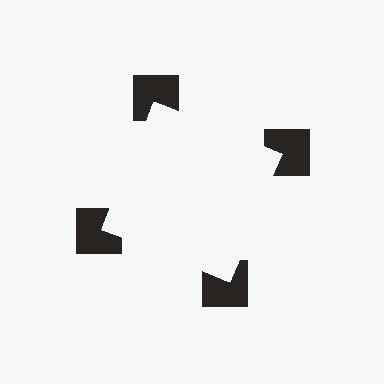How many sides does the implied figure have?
4 sides.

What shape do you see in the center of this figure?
An illusory square — its edges are inferred from the aligned wedge cuts in the notched squares, not physically drawn.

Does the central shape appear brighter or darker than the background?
It typically appears slightly brighter than the background, even though no actual brightness change is drawn.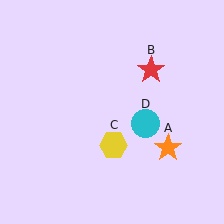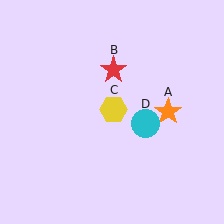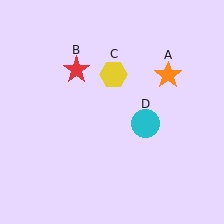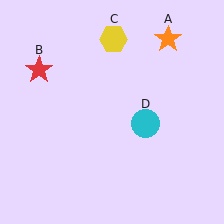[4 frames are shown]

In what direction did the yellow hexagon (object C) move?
The yellow hexagon (object C) moved up.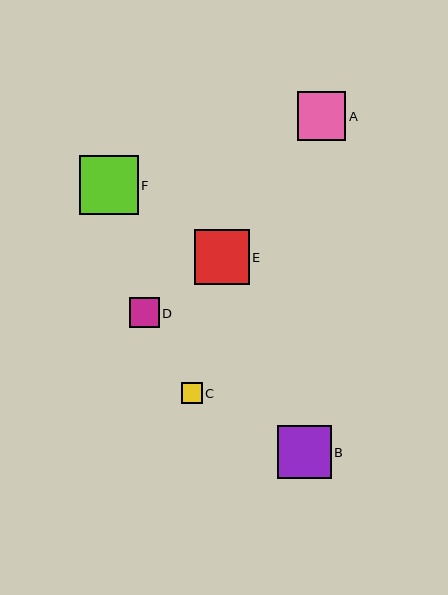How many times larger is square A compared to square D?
Square A is approximately 1.6 times the size of square D.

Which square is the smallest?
Square C is the smallest with a size of approximately 20 pixels.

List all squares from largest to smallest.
From largest to smallest: F, E, B, A, D, C.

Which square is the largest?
Square F is the largest with a size of approximately 59 pixels.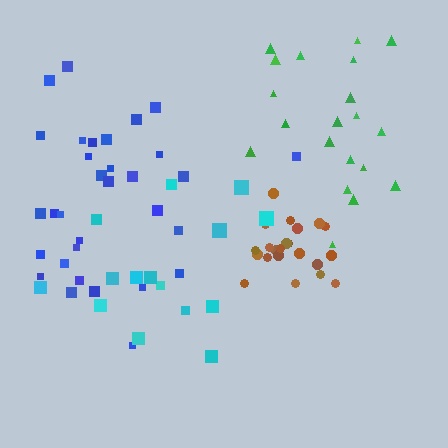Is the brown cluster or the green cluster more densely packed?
Brown.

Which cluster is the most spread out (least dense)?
Cyan.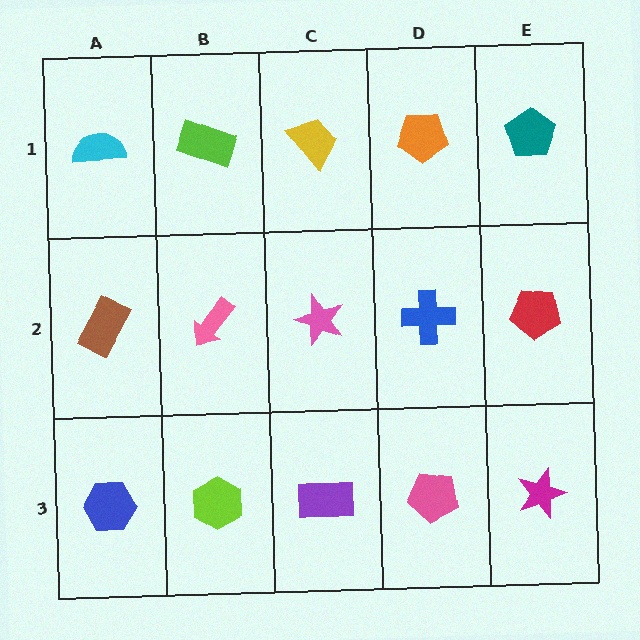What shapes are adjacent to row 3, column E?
A red pentagon (row 2, column E), a pink pentagon (row 3, column D).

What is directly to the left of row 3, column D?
A purple rectangle.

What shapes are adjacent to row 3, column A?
A brown rectangle (row 2, column A), a lime hexagon (row 3, column B).